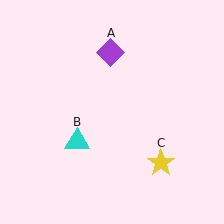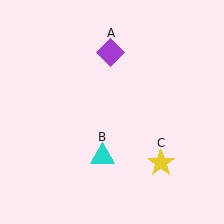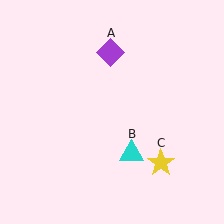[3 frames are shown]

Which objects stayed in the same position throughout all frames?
Purple diamond (object A) and yellow star (object C) remained stationary.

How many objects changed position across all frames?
1 object changed position: cyan triangle (object B).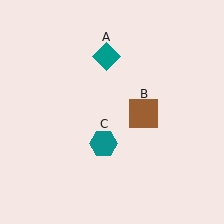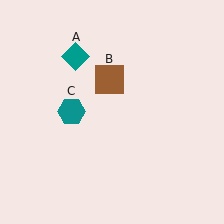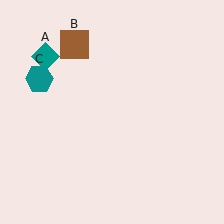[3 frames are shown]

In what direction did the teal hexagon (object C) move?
The teal hexagon (object C) moved up and to the left.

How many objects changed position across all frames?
3 objects changed position: teal diamond (object A), brown square (object B), teal hexagon (object C).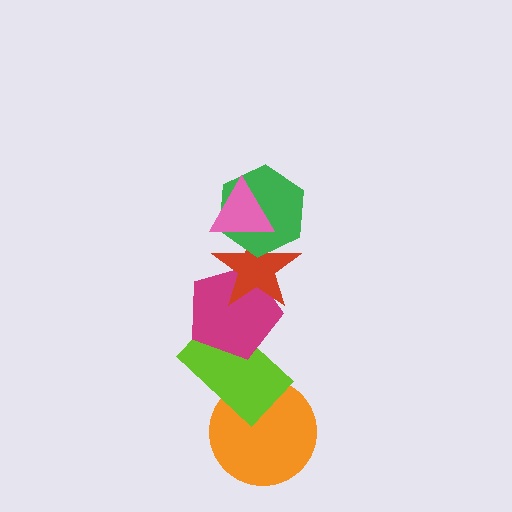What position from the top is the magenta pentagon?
The magenta pentagon is 4th from the top.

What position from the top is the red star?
The red star is 3rd from the top.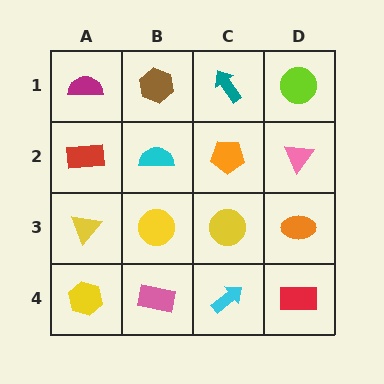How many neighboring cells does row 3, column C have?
4.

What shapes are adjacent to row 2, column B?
A brown hexagon (row 1, column B), a yellow circle (row 3, column B), a red rectangle (row 2, column A), an orange pentagon (row 2, column C).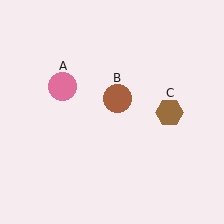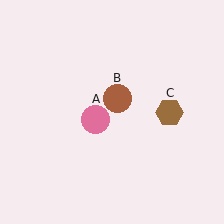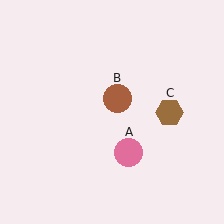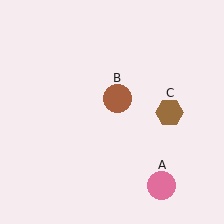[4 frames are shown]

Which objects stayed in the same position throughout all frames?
Brown circle (object B) and brown hexagon (object C) remained stationary.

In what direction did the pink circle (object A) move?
The pink circle (object A) moved down and to the right.